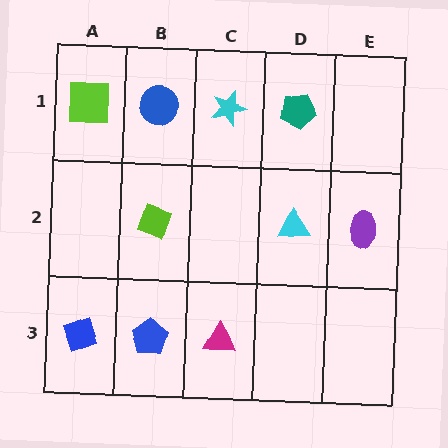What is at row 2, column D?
A cyan triangle.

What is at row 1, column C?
A cyan star.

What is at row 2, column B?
A lime diamond.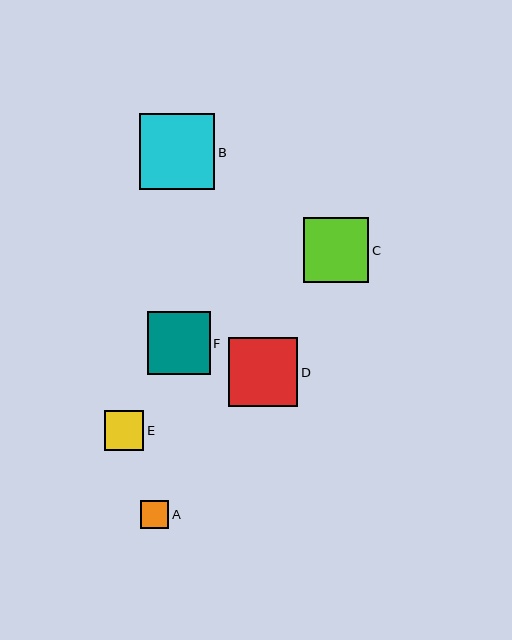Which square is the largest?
Square B is the largest with a size of approximately 76 pixels.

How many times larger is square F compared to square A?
Square F is approximately 2.3 times the size of square A.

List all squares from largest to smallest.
From largest to smallest: B, D, C, F, E, A.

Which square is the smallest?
Square A is the smallest with a size of approximately 28 pixels.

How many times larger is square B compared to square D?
Square B is approximately 1.1 times the size of square D.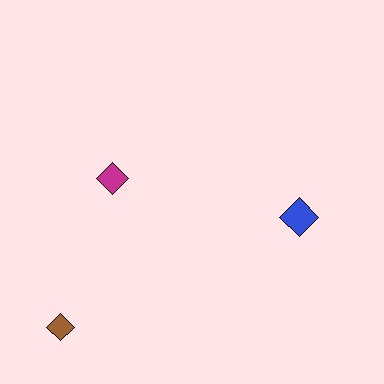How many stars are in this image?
There are no stars.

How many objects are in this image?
There are 3 objects.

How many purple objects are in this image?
There are no purple objects.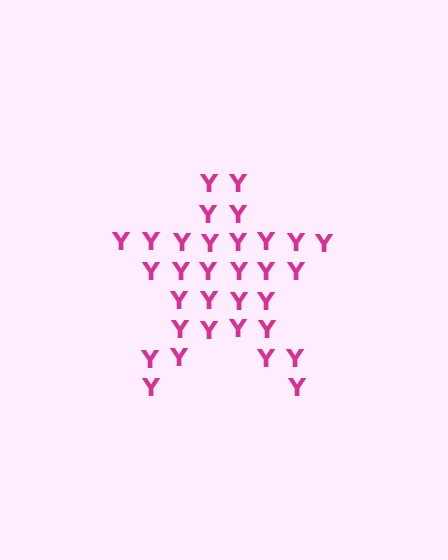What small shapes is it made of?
It is made of small letter Y's.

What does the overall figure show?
The overall figure shows a star.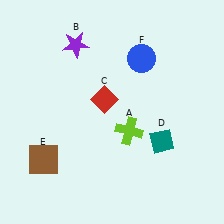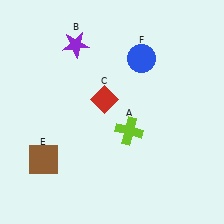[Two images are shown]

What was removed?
The teal diamond (D) was removed in Image 2.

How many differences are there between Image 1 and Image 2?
There is 1 difference between the two images.